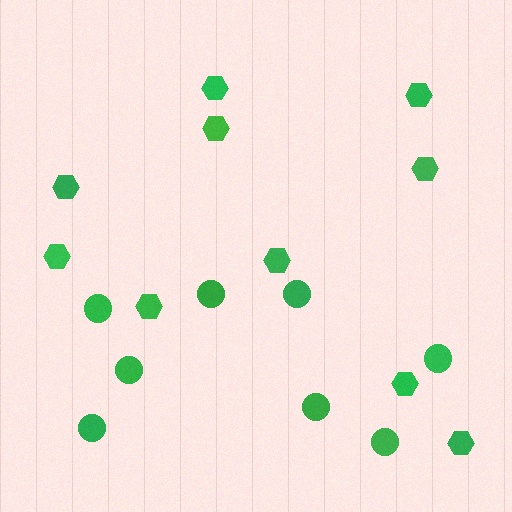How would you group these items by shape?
There are 2 groups: one group of hexagons (10) and one group of circles (8).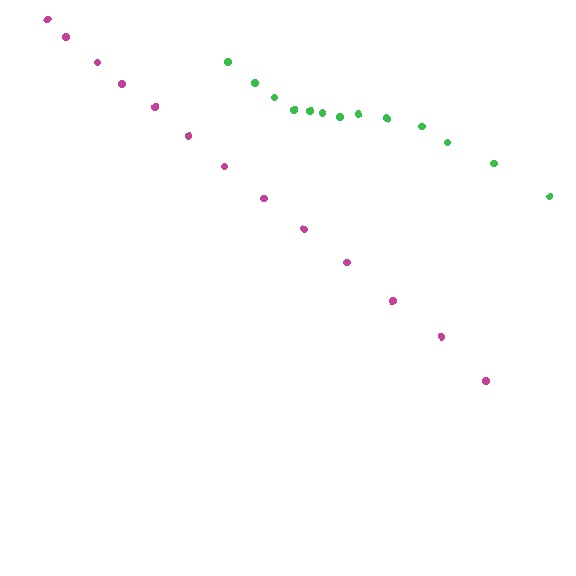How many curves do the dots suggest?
There are 2 distinct paths.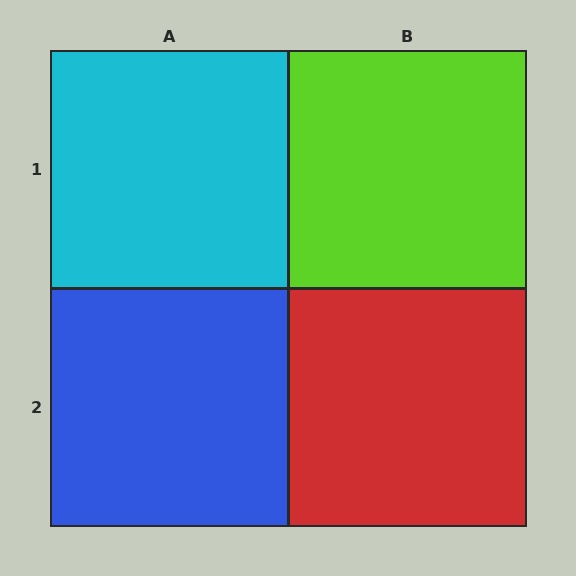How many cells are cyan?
1 cell is cyan.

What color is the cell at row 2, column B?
Red.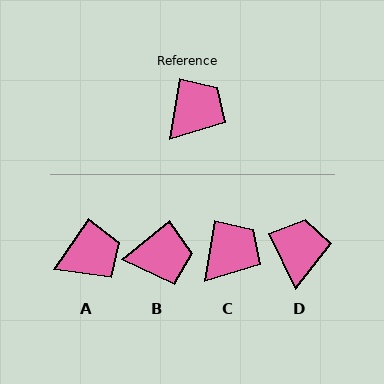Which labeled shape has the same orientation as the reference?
C.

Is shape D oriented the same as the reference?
No, it is off by about 35 degrees.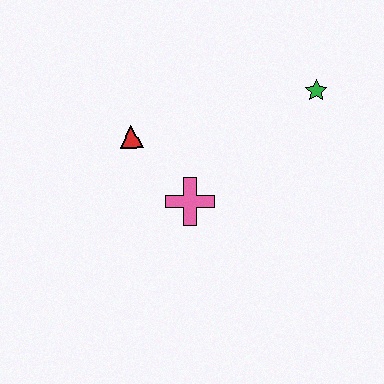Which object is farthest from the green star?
The red triangle is farthest from the green star.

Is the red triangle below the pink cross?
No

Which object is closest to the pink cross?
The red triangle is closest to the pink cross.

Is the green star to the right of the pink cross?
Yes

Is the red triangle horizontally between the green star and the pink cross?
No